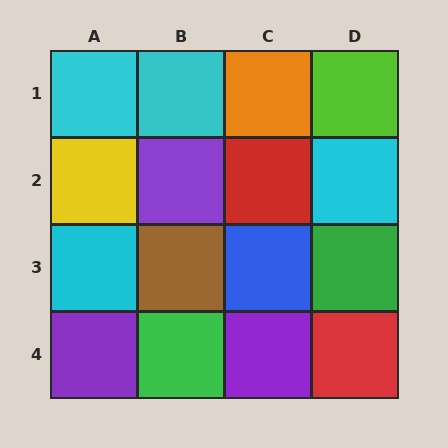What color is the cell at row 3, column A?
Cyan.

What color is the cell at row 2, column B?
Purple.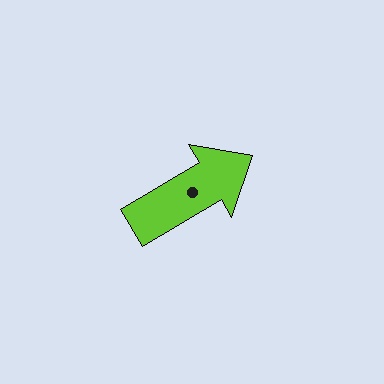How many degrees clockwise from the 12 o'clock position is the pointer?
Approximately 59 degrees.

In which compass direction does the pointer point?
Northeast.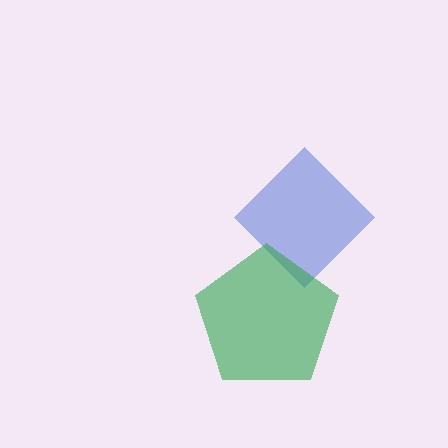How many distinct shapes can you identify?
There are 2 distinct shapes: a blue diamond, a green pentagon.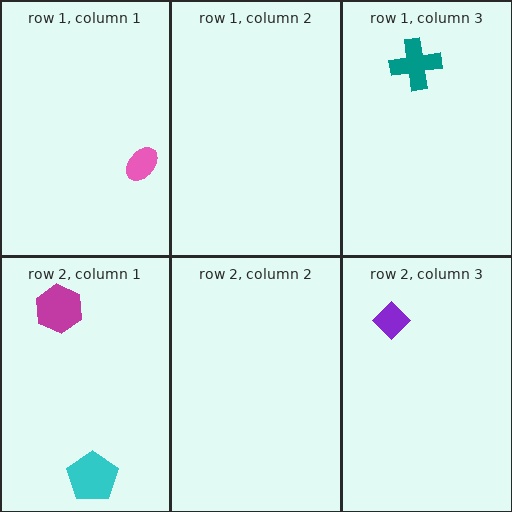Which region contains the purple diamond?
The row 2, column 3 region.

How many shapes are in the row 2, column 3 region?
1.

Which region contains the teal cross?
The row 1, column 3 region.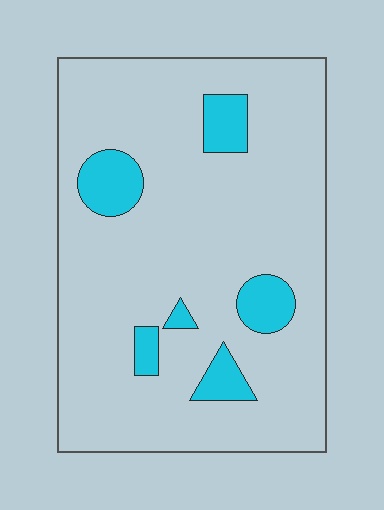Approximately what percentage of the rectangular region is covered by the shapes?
Approximately 10%.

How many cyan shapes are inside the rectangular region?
6.